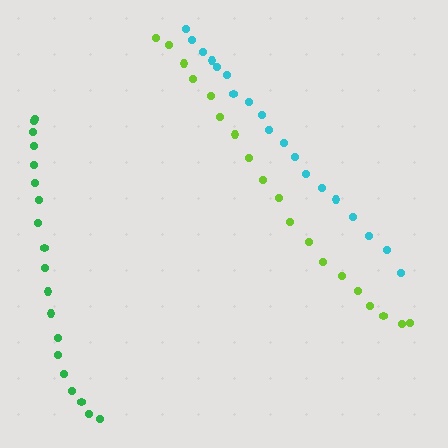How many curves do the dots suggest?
There are 3 distinct paths.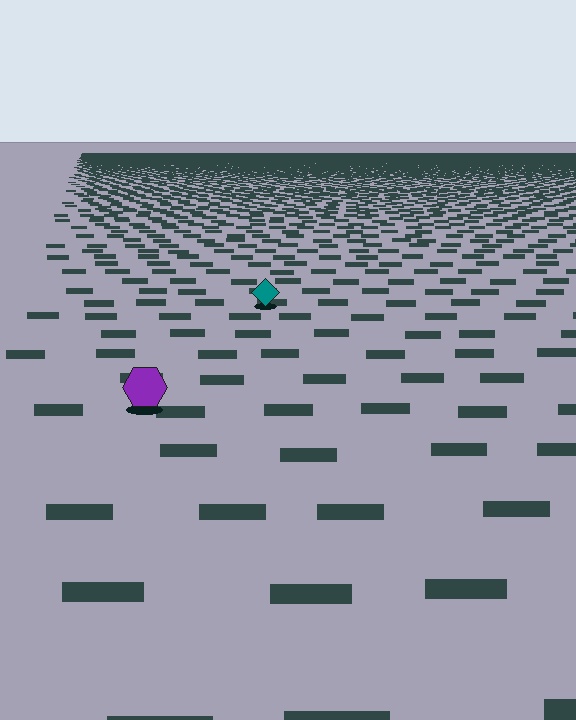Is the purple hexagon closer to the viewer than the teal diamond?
Yes. The purple hexagon is closer — you can tell from the texture gradient: the ground texture is coarser near it.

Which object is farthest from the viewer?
The teal diamond is farthest from the viewer. It appears smaller and the ground texture around it is denser.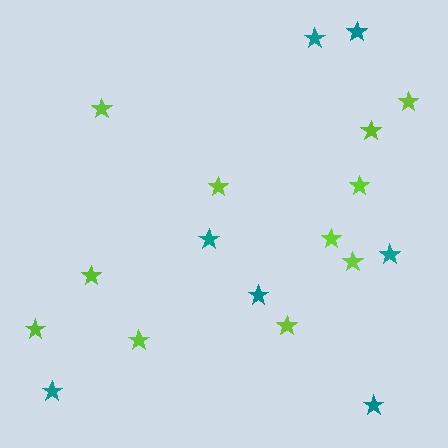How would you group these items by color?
There are 2 groups: one group of teal stars (7) and one group of lime stars (11).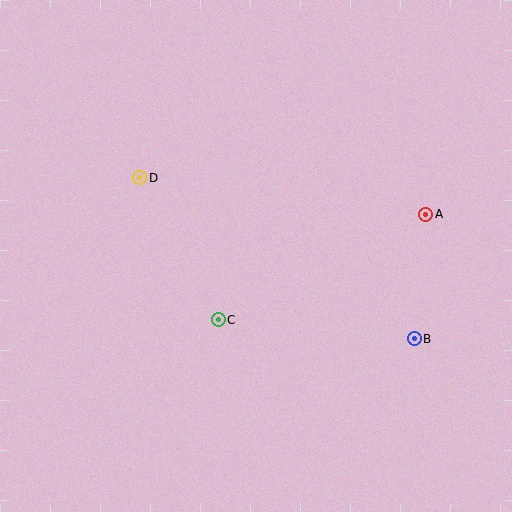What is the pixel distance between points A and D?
The distance between A and D is 288 pixels.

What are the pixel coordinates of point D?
Point D is at (140, 178).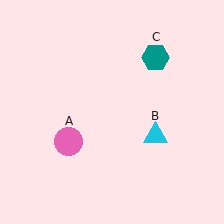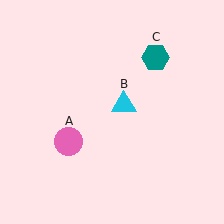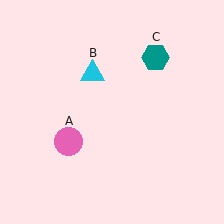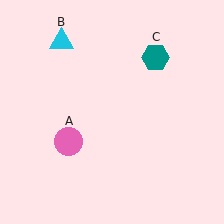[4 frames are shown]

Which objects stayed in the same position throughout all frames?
Pink circle (object A) and teal hexagon (object C) remained stationary.